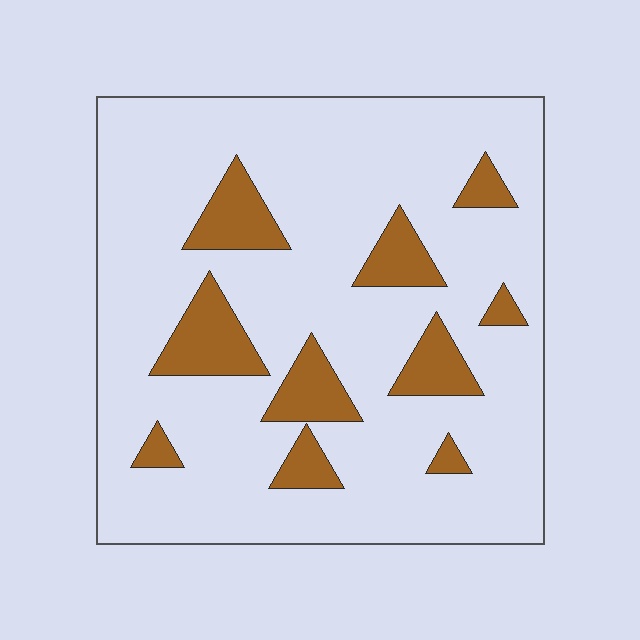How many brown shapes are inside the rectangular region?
10.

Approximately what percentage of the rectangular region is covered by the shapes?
Approximately 15%.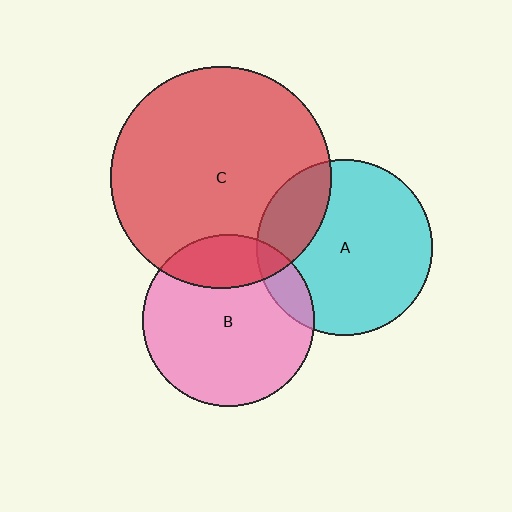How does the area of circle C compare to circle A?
Approximately 1.6 times.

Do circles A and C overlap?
Yes.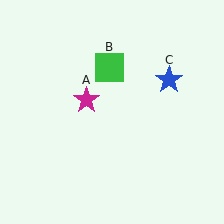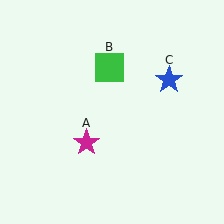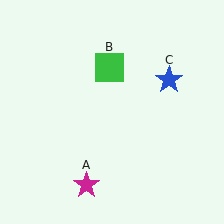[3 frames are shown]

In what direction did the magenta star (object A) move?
The magenta star (object A) moved down.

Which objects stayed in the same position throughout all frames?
Green square (object B) and blue star (object C) remained stationary.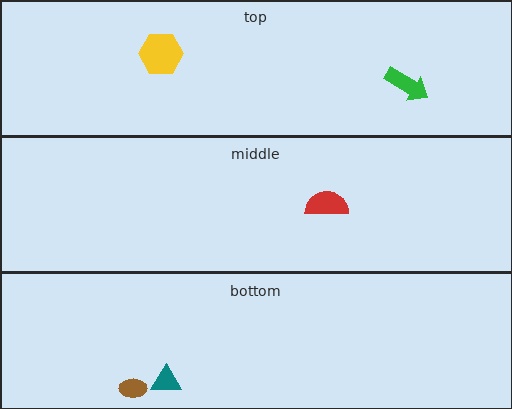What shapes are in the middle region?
The red semicircle.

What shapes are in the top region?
The green arrow, the yellow hexagon.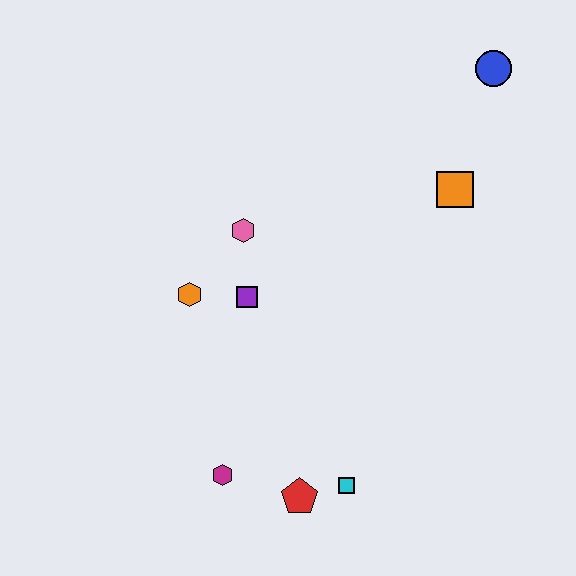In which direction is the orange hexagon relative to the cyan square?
The orange hexagon is above the cyan square.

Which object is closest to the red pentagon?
The cyan square is closest to the red pentagon.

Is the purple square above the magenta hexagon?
Yes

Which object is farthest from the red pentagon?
The blue circle is farthest from the red pentagon.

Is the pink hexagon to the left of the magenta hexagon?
No